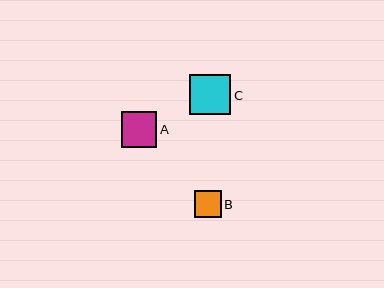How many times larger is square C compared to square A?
Square C is approximately 1.1 times the size of square A.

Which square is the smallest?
Square B is the smallest with a size of approximately 26 pixels.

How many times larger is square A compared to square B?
Square A is approximately 1.4 times the size of square B.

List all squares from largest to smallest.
From largest to smallest: C, A, B.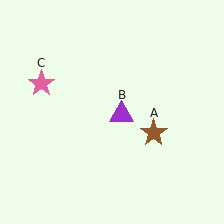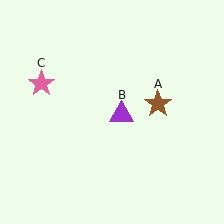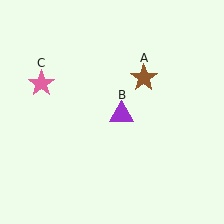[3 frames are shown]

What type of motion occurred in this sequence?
The brown star (object A) rotated counterclockwise around the center of the scene.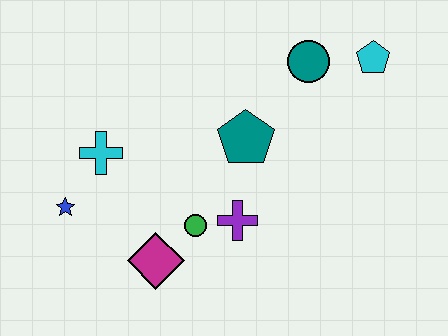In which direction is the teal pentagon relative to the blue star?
The teal pentagon is to the right of the blue star.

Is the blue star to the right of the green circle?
No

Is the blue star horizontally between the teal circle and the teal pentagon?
No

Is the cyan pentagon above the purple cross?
Yes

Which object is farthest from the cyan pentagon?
The blue star is farthest from the cyan pentagon.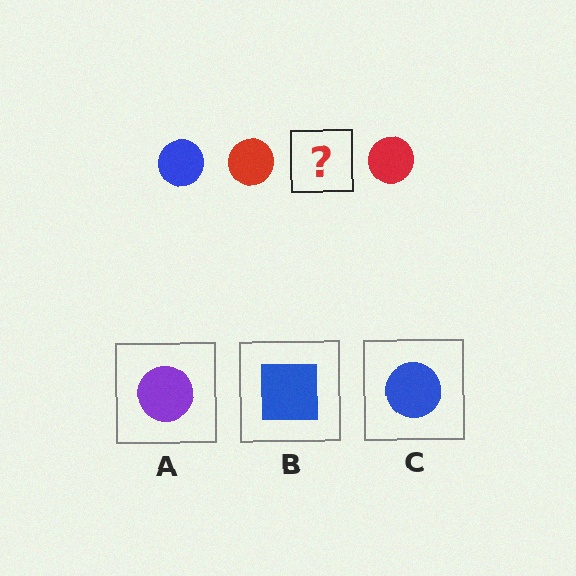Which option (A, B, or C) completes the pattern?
C.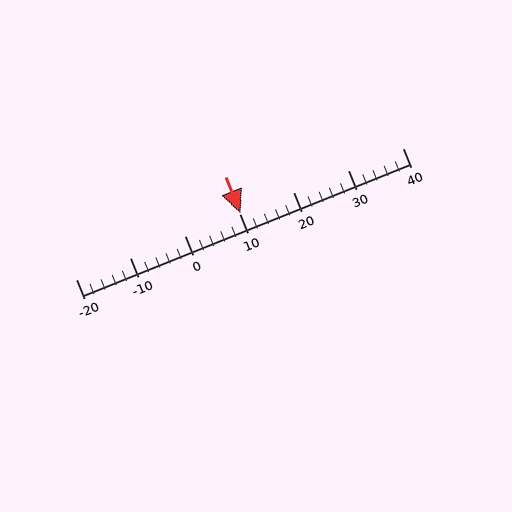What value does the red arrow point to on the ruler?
The red arrow points to approximately 10.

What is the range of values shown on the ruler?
The ruler shows values from -20 to 40.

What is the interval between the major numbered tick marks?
The major tick marks are spaced 10 units apart.